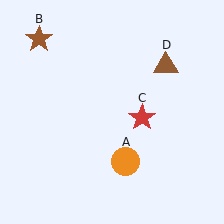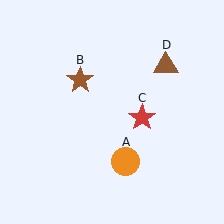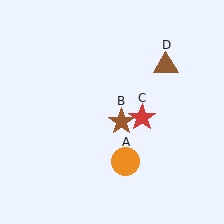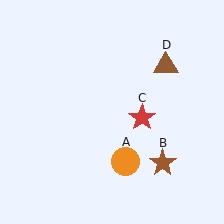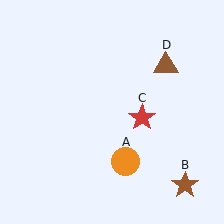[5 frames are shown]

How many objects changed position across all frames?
1 object changed position: brown star (object B).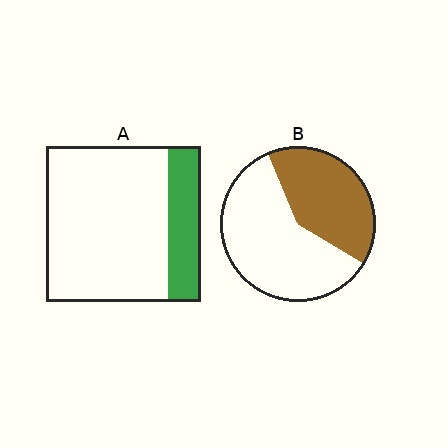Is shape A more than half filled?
No.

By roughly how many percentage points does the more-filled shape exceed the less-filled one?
By roughly 20 percentage points (B over A).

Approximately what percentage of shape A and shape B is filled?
A is approximately 20% and B is approximately 40%.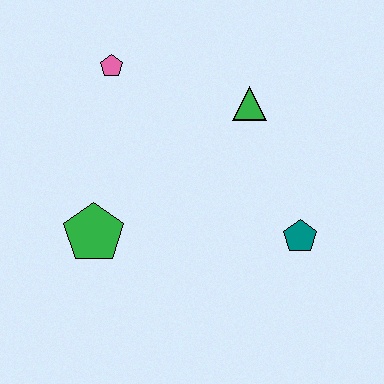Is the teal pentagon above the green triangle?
No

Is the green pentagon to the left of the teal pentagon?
Yes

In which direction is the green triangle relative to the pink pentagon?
The green triangle is to the right of the pink pentagon.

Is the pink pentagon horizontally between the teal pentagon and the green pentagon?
Yes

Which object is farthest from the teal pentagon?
The pink pentagon is farthest from the teal pentagon.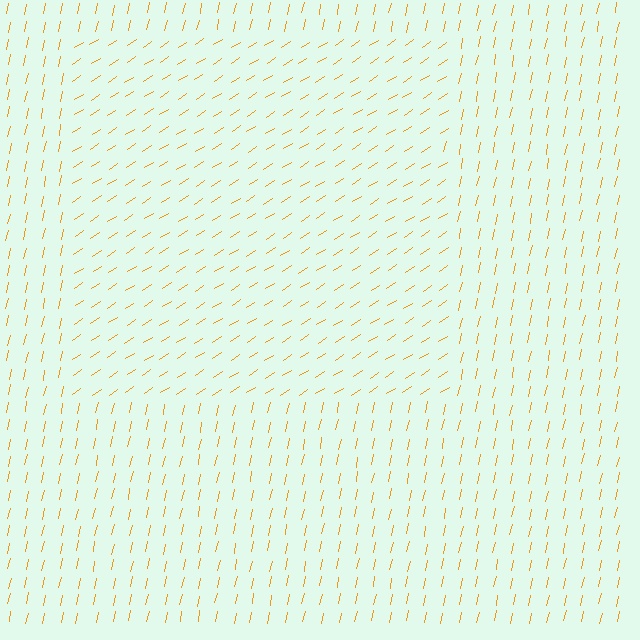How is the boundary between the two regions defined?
The boundary is defined purely by a change in line orientation (approximately 45 degrees difference). All lines are the same color and thickness.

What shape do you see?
I see a rectangle.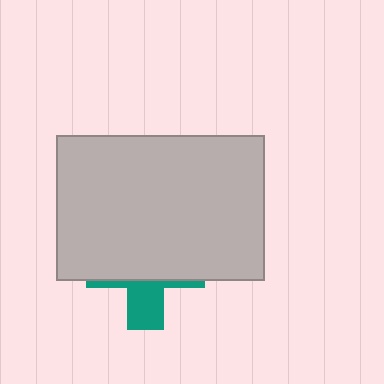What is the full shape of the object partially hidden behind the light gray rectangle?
The partially hidden object is a teal cross.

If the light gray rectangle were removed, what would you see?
You would see the complete teal cross.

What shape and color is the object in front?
The object in front is a light gray rectangle.